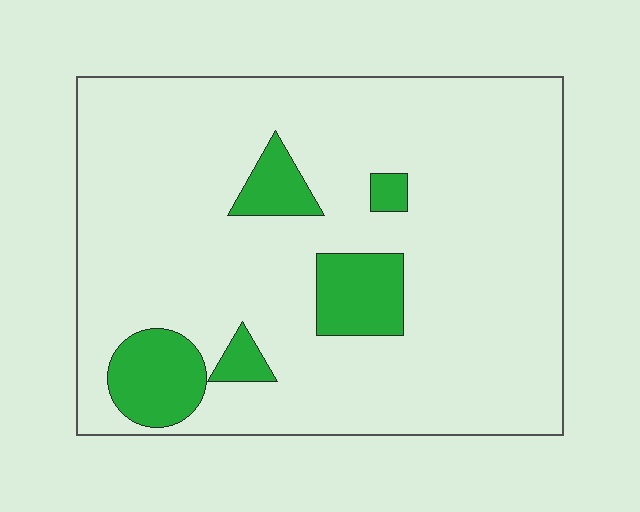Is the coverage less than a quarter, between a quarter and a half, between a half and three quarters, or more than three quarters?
Less than a quarter.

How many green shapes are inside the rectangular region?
5.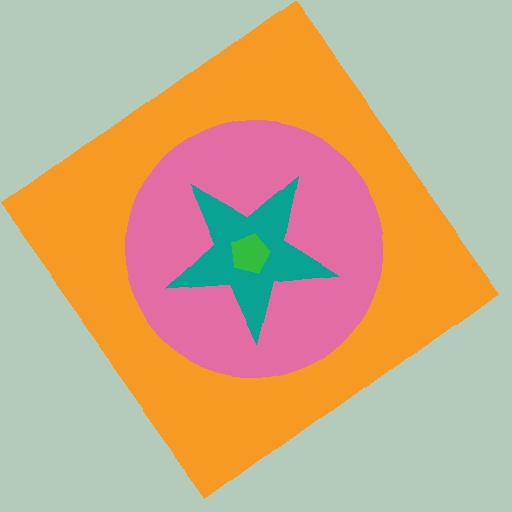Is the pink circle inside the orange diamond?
Yes.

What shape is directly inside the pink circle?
The teal star.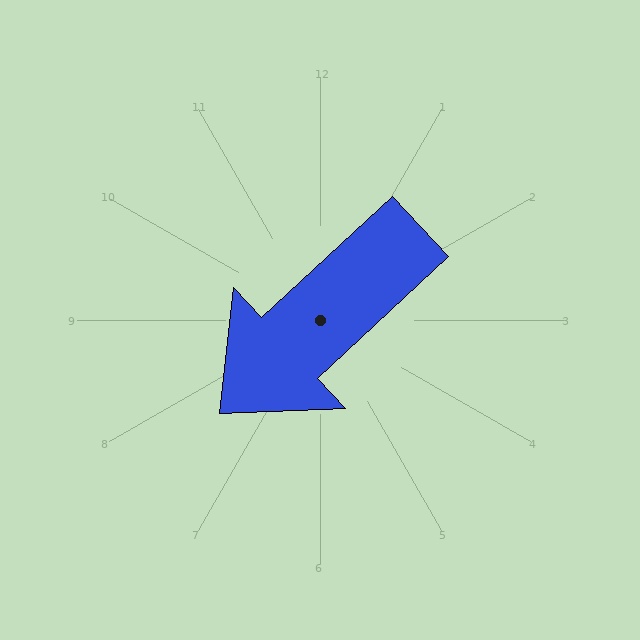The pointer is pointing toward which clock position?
Roughly 8 o'clock.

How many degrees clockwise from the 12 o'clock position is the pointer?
Approximately 227 degrees.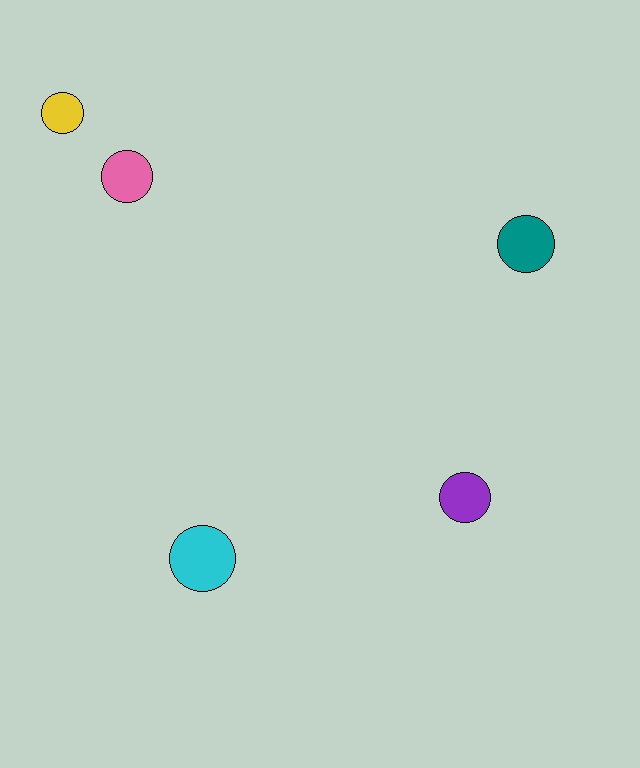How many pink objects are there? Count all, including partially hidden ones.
There is 1 pink object.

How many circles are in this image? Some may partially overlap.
There are 5 circles.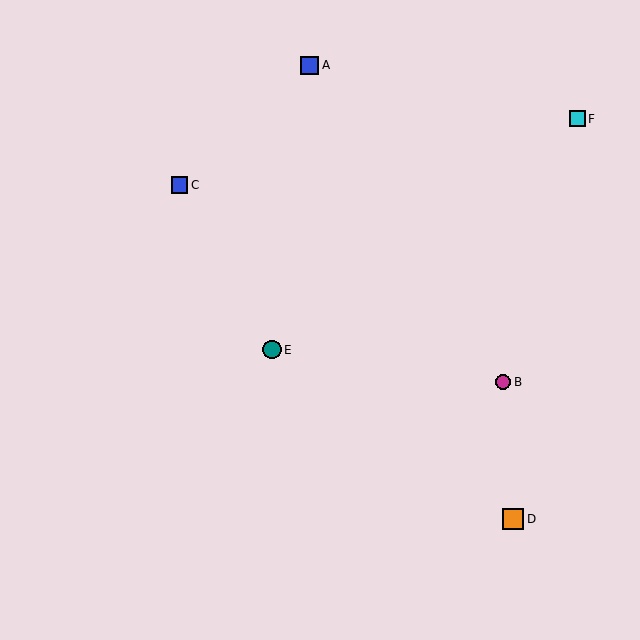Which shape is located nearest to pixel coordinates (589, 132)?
The cyan square (labeled F) at (577, 119) is nearest to that location.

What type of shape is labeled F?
Shape F is a cyan square.